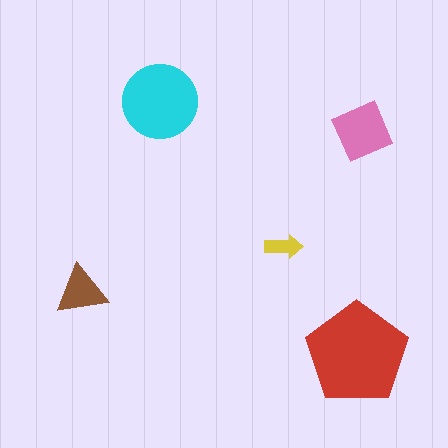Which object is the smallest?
The yellow arrow.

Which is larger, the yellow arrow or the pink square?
The pink square.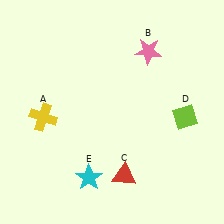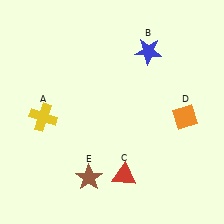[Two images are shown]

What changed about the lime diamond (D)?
In Image 1, D is lime. In Image 2, it changed to orange.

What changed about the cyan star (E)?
In Image 1, E is cyan. In Image 2, it changed to brown.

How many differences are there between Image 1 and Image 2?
There are 3 differences between the two images.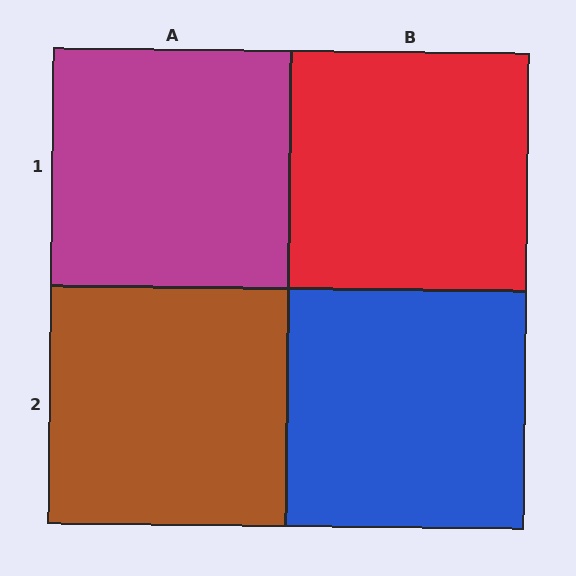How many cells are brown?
1 cell is brown.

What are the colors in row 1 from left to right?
Magenta, red.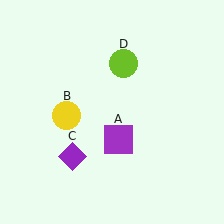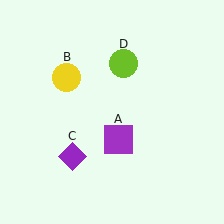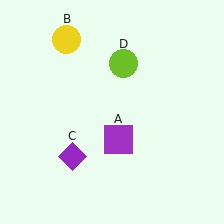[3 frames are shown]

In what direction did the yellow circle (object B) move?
The yellow circle (object B) moved up.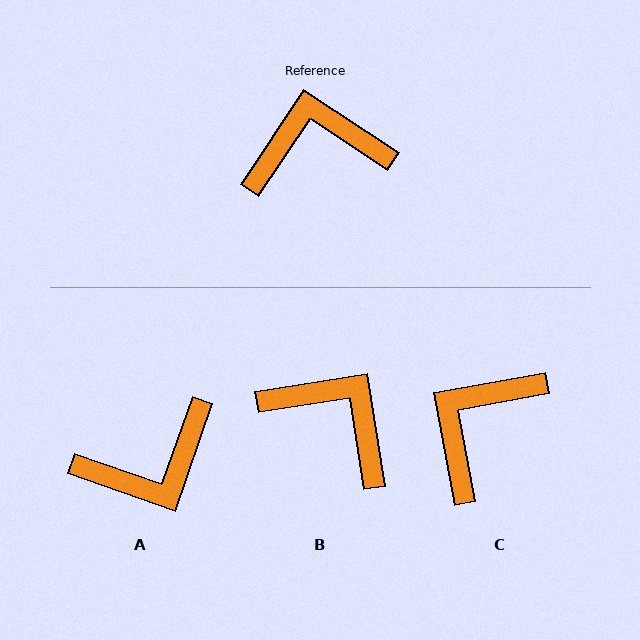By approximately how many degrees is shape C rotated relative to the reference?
Approximately 44 degrees counter-clockwise.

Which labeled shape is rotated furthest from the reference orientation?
A, about 166 degrees away.